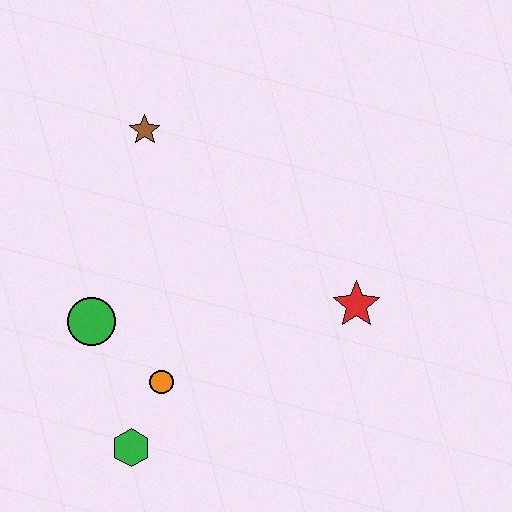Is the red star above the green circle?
Yes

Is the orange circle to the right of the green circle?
Yes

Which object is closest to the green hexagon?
The orange circle is closest to the green hexagon.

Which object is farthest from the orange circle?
The brown star is farthest from the orange circle.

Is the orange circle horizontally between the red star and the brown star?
Yes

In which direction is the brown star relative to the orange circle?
The brown star is above the orange circle.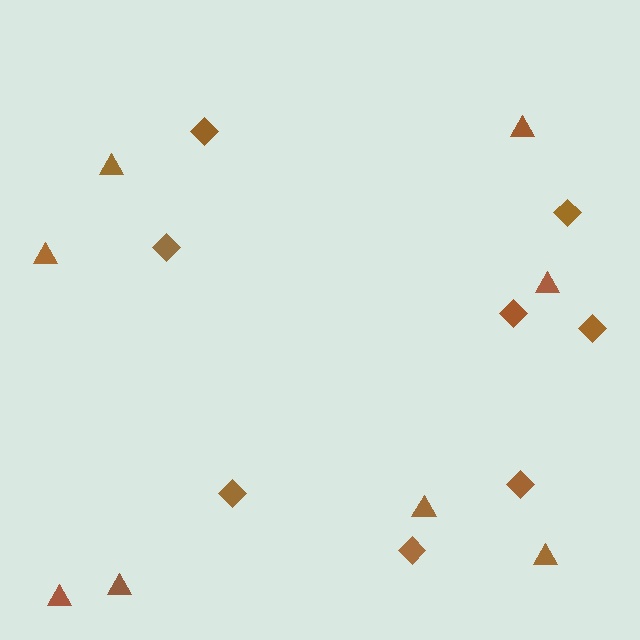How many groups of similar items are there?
There are 2 groups: one group of diamonds (8) and one group of triangles (8).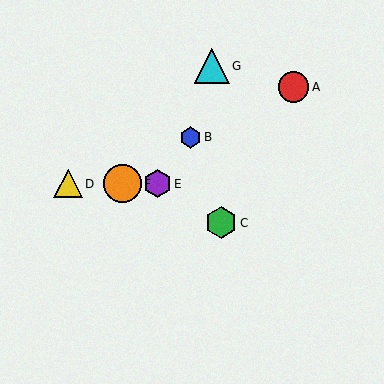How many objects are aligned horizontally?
3 objects (D, E, F) are aligned horizontally.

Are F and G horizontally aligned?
No, F is at y≈184 and G is at y≈66.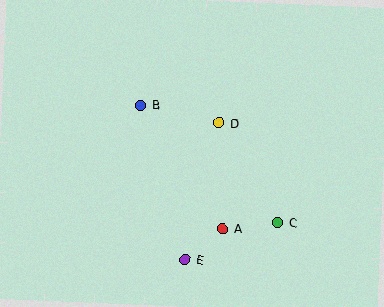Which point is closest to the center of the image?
Point D at (219, 123) is closest to the center.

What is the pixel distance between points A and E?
The distance between A and E is 48 pixels.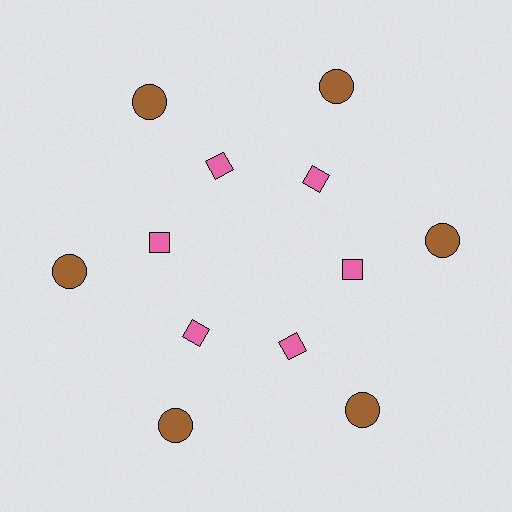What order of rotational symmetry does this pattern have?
This pattern has 6-fold rotational symmetry.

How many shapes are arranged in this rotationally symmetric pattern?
There are 12 shapes, arranged in 6 groups of 2.